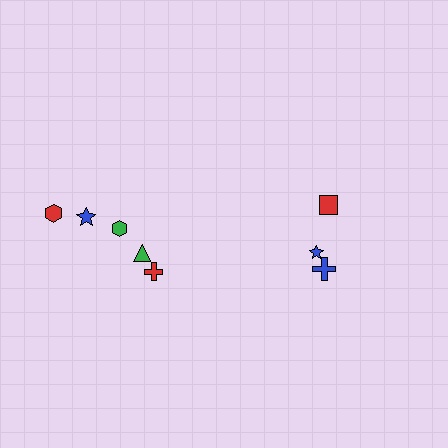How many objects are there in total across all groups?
There are 8 objects.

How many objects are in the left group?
There are 5 objects.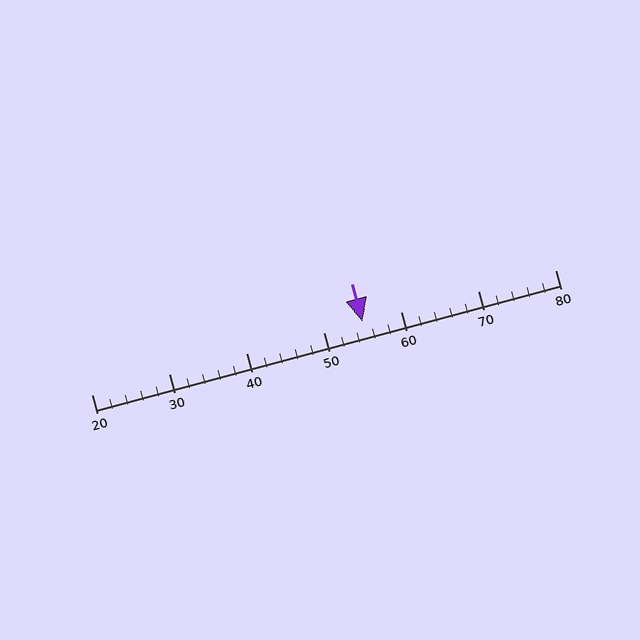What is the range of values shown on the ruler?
The ruler shows values from 20 to 80.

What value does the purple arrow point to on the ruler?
The purple arrow points to approximately 55.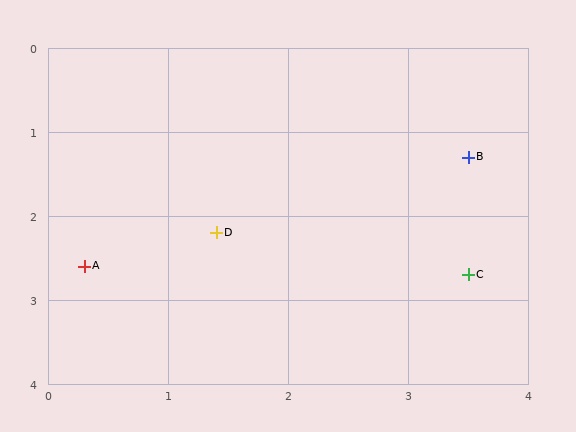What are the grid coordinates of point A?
Point A is at approximately (0.3, 2.6).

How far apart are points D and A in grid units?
Points D and A are about 1.2 grid units apart.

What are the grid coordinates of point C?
Point C is at approximately (3.5, 2.7).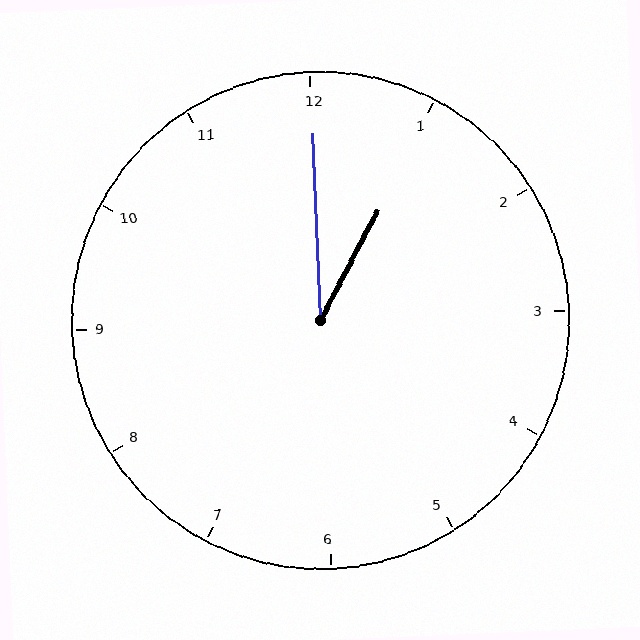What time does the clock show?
1:00.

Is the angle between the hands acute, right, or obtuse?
It is acute.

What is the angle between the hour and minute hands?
Approximately 30 degrees.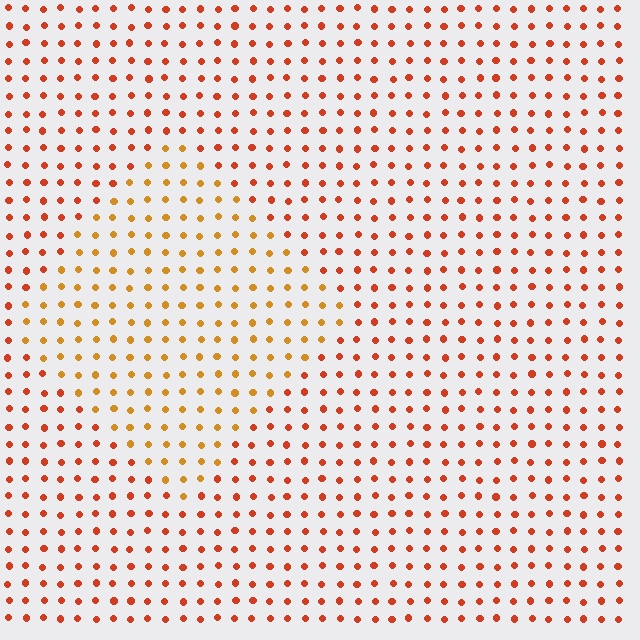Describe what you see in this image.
The image is filled with small red elements in a uniform arrangement. A diamond-shaped region is visible where the elements are tinted to a slightly different hue, forming a subtle color boundary.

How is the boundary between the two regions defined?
The boundary is defined purely by a slight shift in hue (about 28 degrees). Spacing, size, and orientation are identical on both sides.